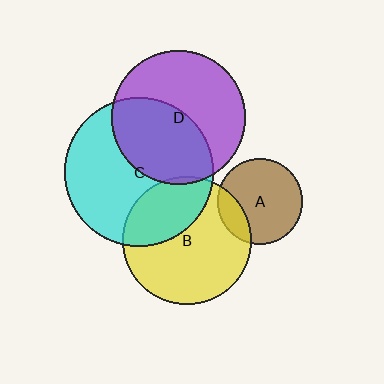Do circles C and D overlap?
Yes.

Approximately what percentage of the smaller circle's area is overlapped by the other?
Approximately 45%.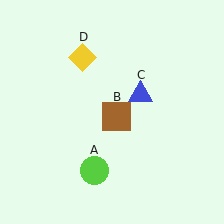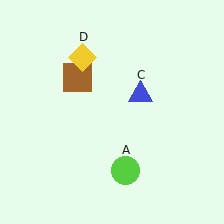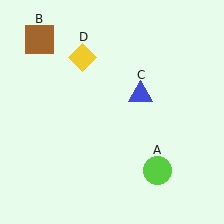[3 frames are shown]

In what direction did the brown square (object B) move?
The brown square (object B) moved up and to the left.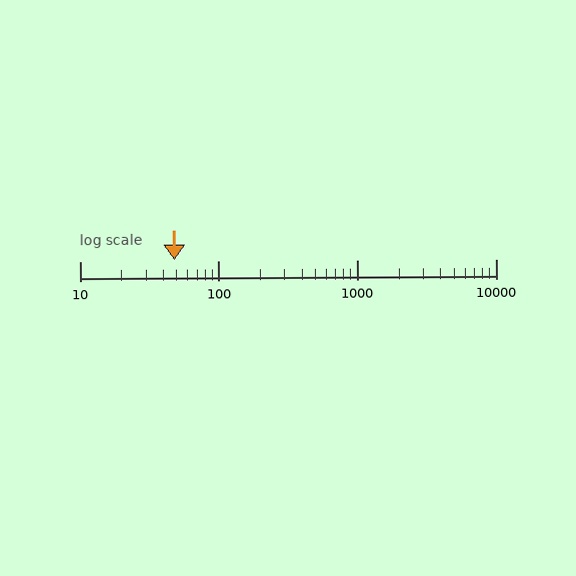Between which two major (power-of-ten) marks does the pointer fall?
The pointer is between 10 and 100.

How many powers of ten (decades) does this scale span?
The scale spans 3 decades, from 10 to 10000.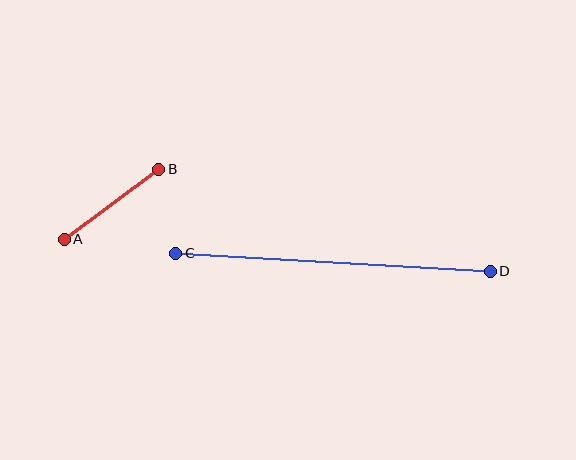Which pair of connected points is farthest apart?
Points C and D are farthest apart.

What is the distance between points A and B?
The distance is approximately 118 pixels.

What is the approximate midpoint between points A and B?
The midpoint is at approximately (112, 204) pixels.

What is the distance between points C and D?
The distance is approximately 315 pixels.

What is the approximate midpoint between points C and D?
The midpoint is at approximately (333, 262) pixels.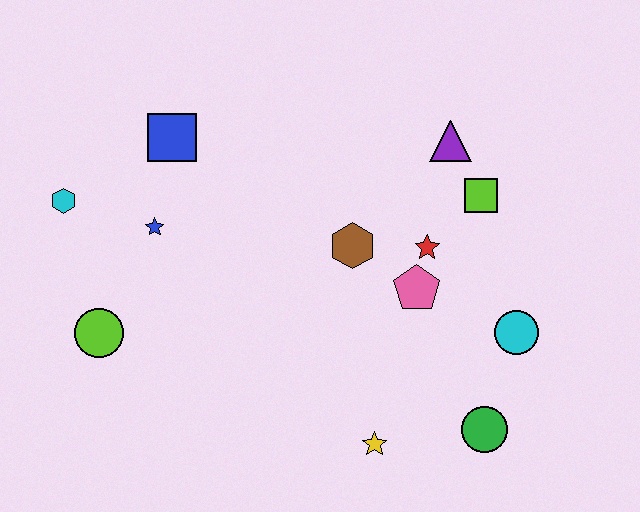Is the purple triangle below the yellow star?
No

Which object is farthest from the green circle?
The cyan hexagon is farthest from the green circle.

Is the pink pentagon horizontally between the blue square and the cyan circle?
Yes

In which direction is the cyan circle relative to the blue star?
The cyan circle is to the right of the blue star.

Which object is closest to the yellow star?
The green circle is closest to the yellow star.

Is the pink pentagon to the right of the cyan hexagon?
Yes